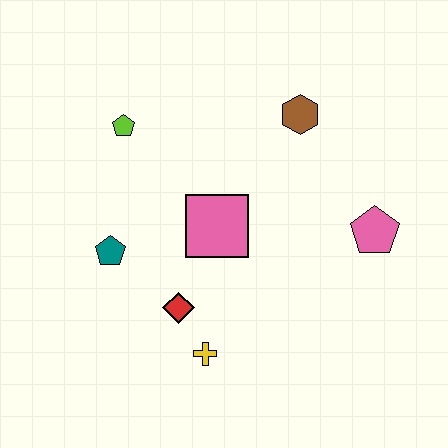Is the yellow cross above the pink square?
No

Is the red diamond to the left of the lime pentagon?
No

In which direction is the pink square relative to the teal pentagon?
The pink square is to the right of the teal pentagon.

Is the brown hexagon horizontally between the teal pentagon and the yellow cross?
No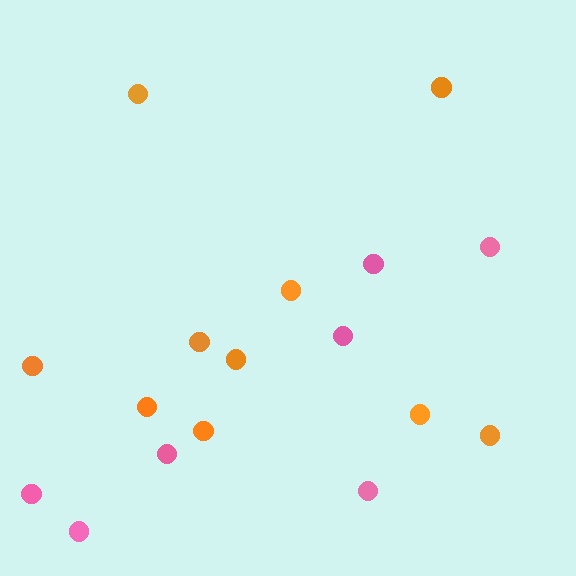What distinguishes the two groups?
There are 2 groups: one group of pink circles (7) and one group of orange circles (10).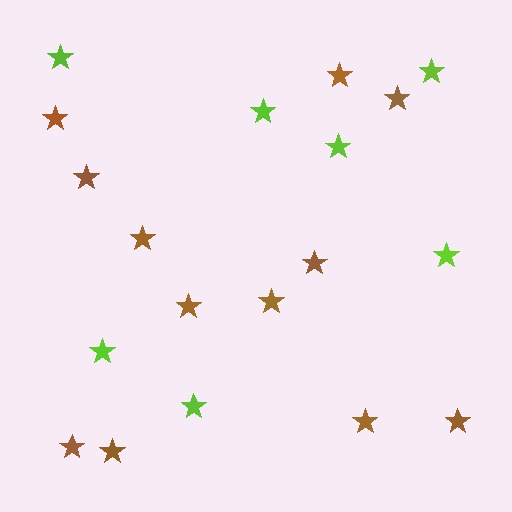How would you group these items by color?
There are 2 groups: one group of lime stars (7) and one group of brown stars (12).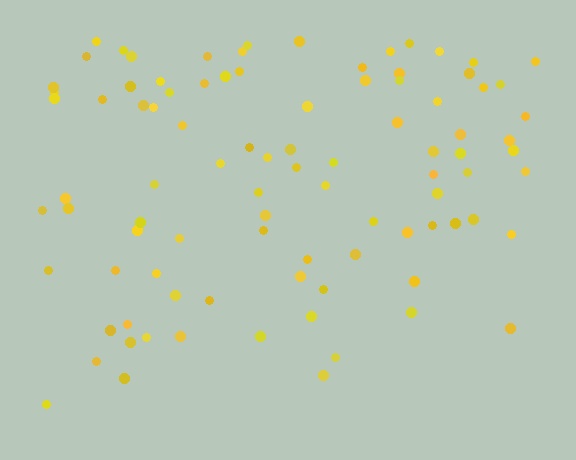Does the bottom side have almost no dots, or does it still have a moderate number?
Still a moderate number, just noticeably fewer than the top.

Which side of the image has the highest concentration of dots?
The top.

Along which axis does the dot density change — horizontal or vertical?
Vertical.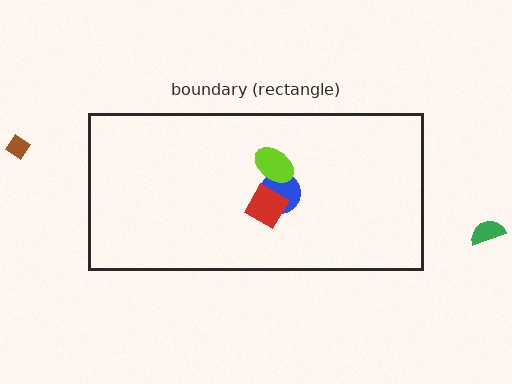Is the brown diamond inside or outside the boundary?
Outside.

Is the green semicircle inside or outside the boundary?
Outside.